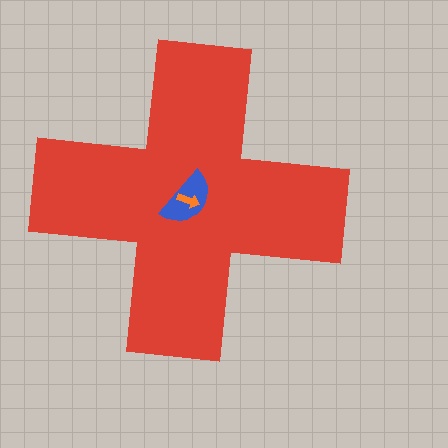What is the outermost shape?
The red cross.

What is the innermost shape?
The orange arrow.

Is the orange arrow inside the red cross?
Yes.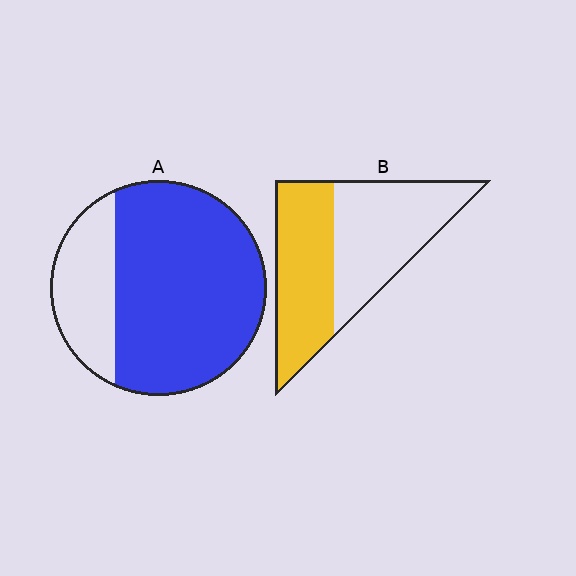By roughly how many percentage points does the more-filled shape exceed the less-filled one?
By roughly 30 percentage points (A over B).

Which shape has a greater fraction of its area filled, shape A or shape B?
Shape A.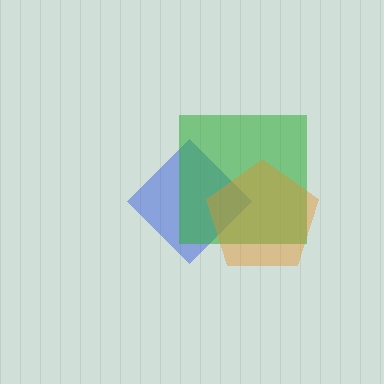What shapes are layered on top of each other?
The layered shapes are: a blue diamond, a green square, an orange pentagon.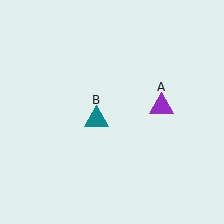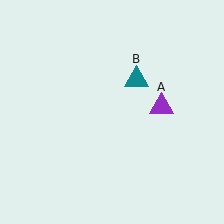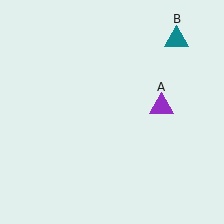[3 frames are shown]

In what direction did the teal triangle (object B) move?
The teal triangle (object B) moved up and to the right.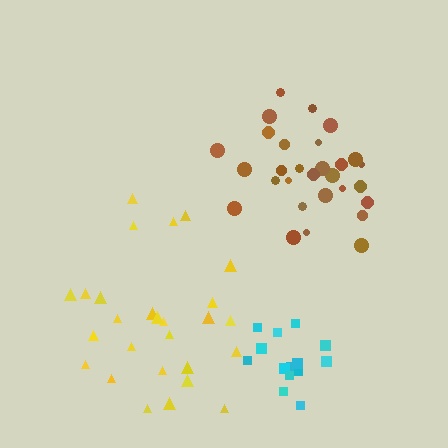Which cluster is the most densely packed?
Cyan.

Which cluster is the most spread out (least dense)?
Yellow.